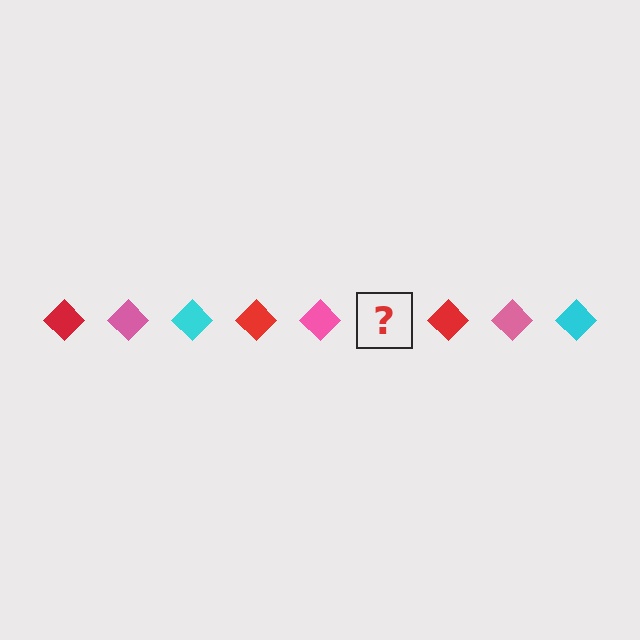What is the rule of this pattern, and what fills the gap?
The rule is that the pattern cycles through red, pink, cyan diamonds. The gap should be filled with a cyan diamond.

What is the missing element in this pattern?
The missing element is a cyan diamond.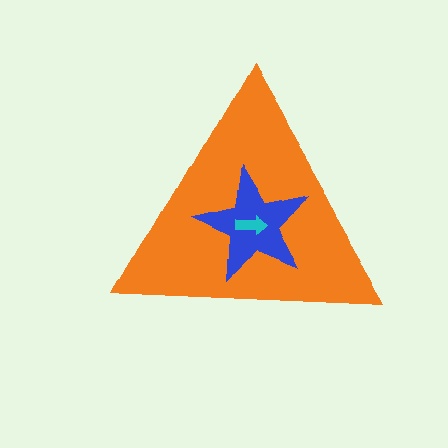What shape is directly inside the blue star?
The cyan arrow.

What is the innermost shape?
The cyan arrow.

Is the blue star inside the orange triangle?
Yes.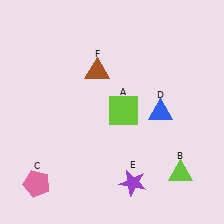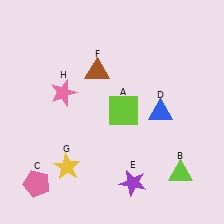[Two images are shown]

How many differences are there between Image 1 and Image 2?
There are 2 differences between the two images.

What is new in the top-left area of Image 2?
A pink star (H) was added in the top-left area of Image 2.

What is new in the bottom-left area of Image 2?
A yellow star (G) was added in the bottom-left area of Image 2.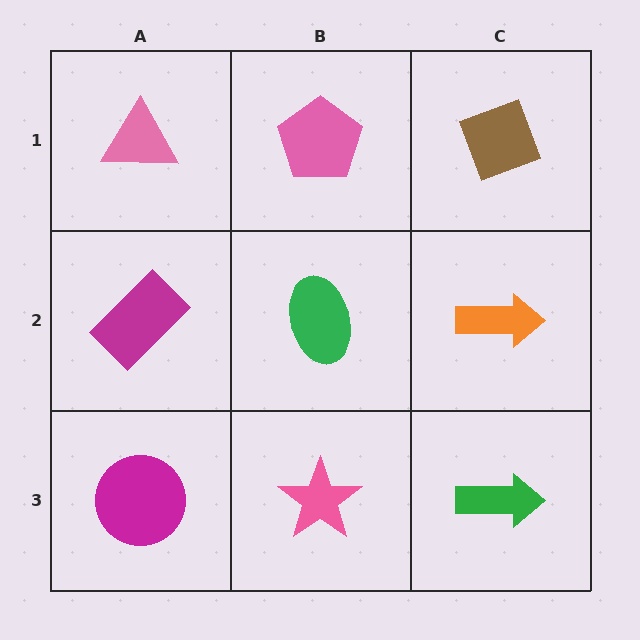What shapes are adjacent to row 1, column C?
An orange arrow (row 2, column C), a pink pentagon (row 1, column B).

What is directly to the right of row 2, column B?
An orange arrow.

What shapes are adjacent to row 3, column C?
An orange arrow (row 2, column C), a pink star (row 3, column B).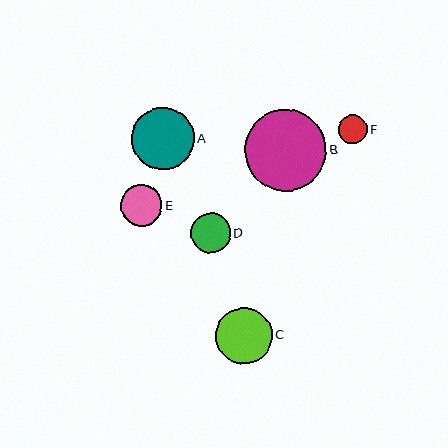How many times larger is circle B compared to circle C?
Circle B is approximately 1.4 times the size of circle C.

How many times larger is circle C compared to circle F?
Circle C is approximately 2.0 times the size of circle F.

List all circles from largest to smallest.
From largest to smallest: B, A, C, E, D, F.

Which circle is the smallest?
Circle F is the smallest with a size of approximately 29 pixels.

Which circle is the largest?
Circle B is the largest with a size of approximately 81 pixels.